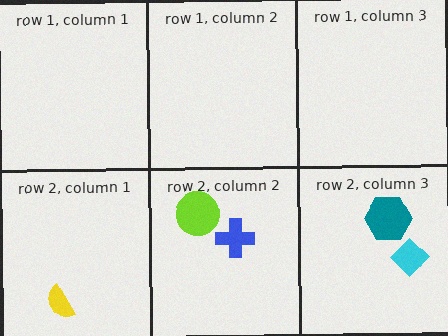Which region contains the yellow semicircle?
The row 2, column 1 region.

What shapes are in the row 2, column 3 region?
The cyan diamond, the teal hexagon.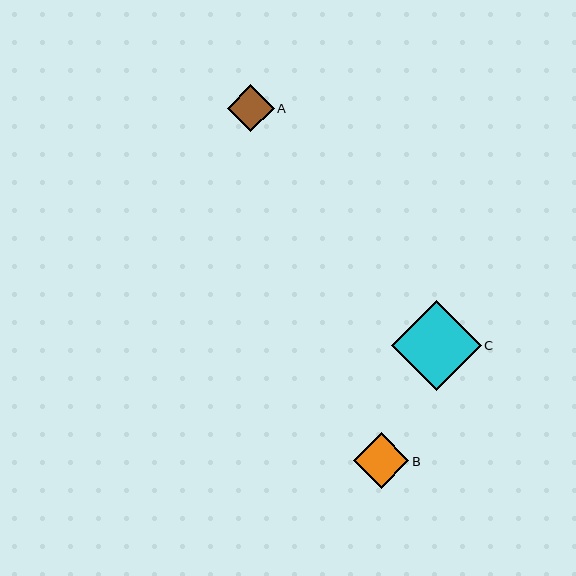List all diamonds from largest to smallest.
From largest to smallest: C, B, A.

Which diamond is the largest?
Diamond C is the largest with a size of approximately 89 pixels.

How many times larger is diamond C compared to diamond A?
Diamond C is approximately 1.9 times the size of diamond A.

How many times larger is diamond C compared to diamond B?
Diamond C is approximately 1.6 times the size of diamond B.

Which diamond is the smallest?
Diamond A is the smallest with a size of approximately 47 pixels.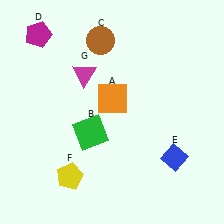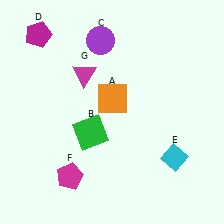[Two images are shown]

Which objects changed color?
C changed from brown to purple. E changed from blue to cyan. F changed from yellow to magenta.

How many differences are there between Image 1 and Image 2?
There are 3 differences between the two images.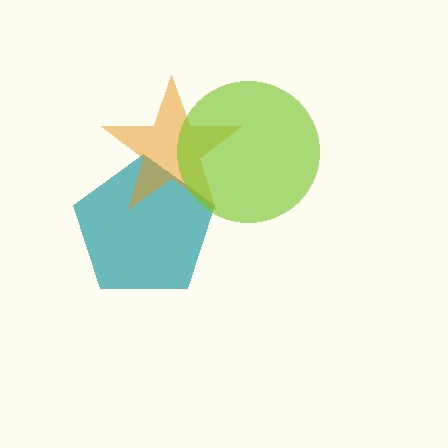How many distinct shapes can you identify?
There are 3 distinct shapes: a teal pentagon, an orange star, a lime circle.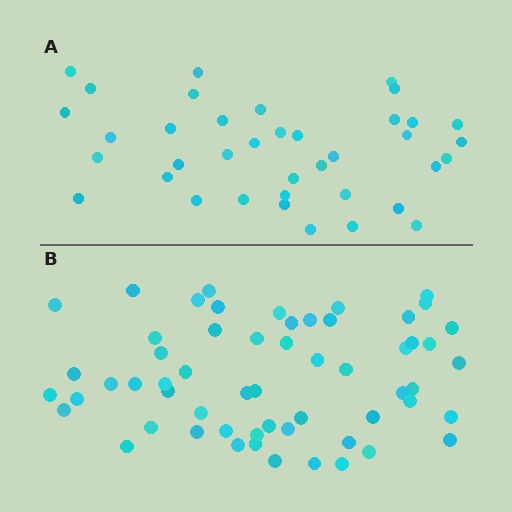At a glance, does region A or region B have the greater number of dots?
Region B (the bottom region) has more dots.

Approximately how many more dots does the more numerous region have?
Region B has approximately 20 more dots than region A.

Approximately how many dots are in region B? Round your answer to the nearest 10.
About 60 dots. (The exact count is 58, which rounds to 60.)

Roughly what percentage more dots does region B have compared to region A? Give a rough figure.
About 55% more.